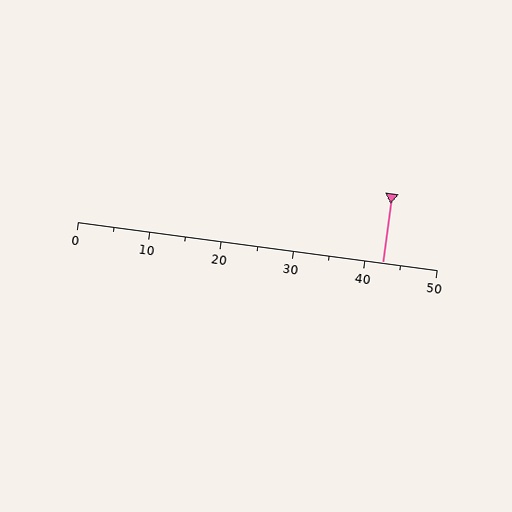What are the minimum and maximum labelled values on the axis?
The axis runs from 0 to 50.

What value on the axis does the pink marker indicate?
The marker indicates approximately 42.5.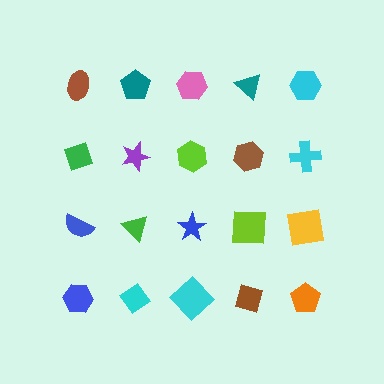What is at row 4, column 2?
A cyan diamond.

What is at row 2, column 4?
A brown hexagon.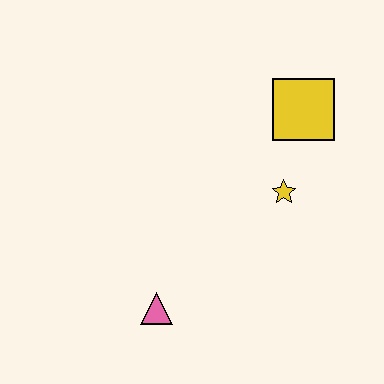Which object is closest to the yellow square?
The yellow star is closest to the yellow square.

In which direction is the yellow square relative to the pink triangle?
The yellow square is above the pink triangle.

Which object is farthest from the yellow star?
The pink triangle is farthest from the yellow star.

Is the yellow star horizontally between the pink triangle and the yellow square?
Yes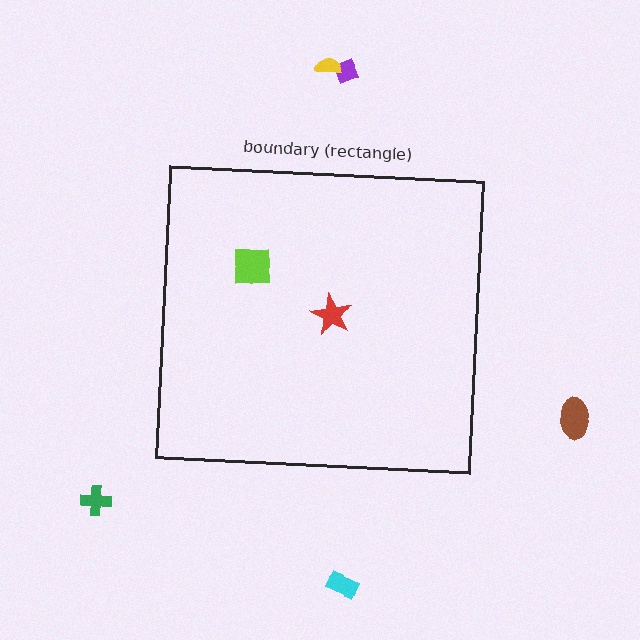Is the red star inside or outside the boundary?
Inside.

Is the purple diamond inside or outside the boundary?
Outside.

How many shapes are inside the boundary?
2 inside, 5 outside.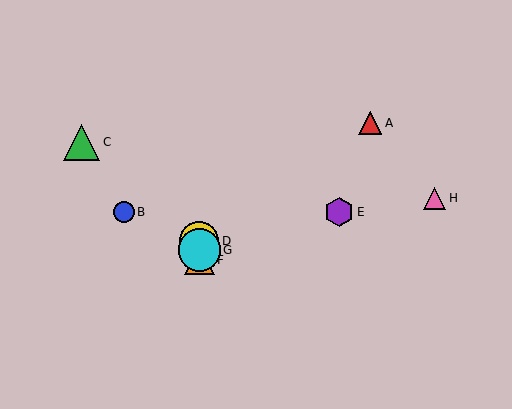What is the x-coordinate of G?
Object G is at x≈199.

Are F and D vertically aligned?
Yes, both are at x≈199.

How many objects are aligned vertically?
3 objects (D, F, G) are aligned vertically.